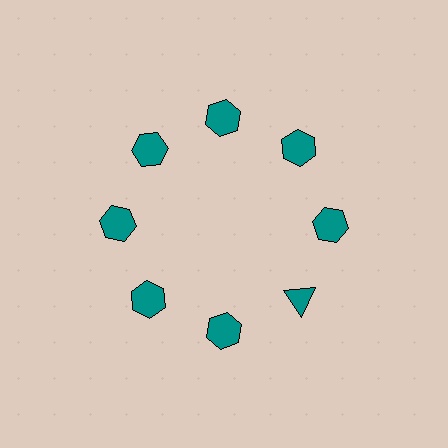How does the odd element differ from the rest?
It has a different shape: triangle instead of hexagon.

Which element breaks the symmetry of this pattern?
The teal triangle at roughly the 4 o'clock position breaks the symmetry. All other shapes are teal hexagons.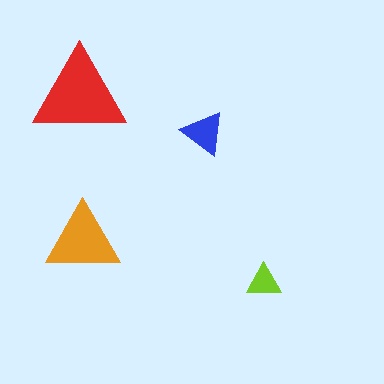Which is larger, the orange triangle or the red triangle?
The red one.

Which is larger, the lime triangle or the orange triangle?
The orange one.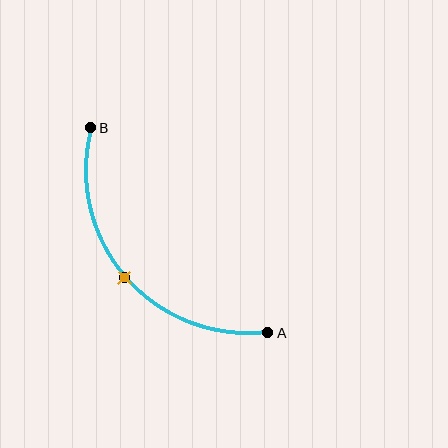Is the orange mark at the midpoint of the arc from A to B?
Yes. The orange mark lies on the arc at equal arc-length from both A and B — it is the arc midpoint.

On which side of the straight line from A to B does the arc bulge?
The arc bulges below and to the left of the straight line connecting A and B.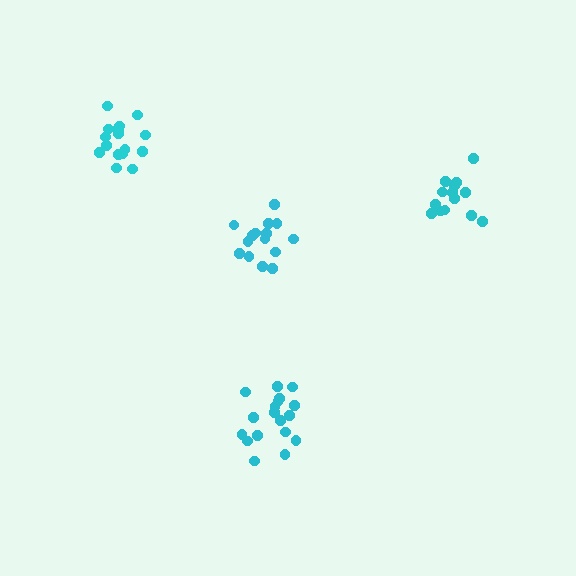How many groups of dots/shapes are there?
There are 4 groups.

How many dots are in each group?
Group 1: 14 dots, Group 2: 18 dots, Group 3: 16 dots, Group 4: 16 dots (64 total).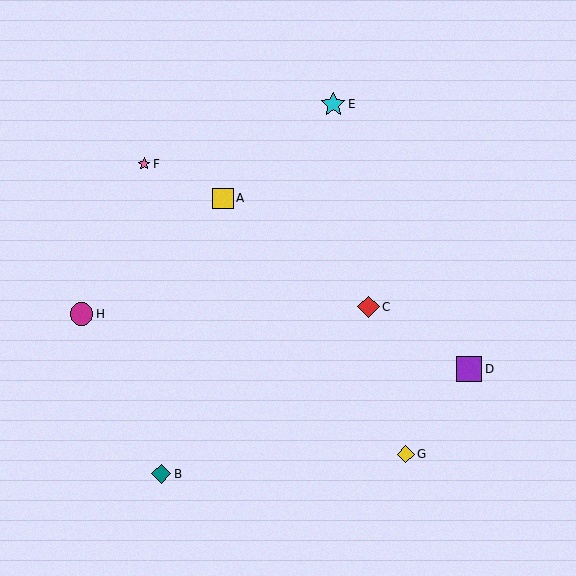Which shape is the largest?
The purple square (labeled D) is the largest.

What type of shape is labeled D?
Shape D is a purple square.